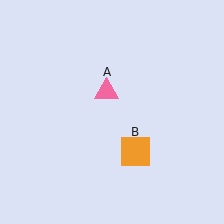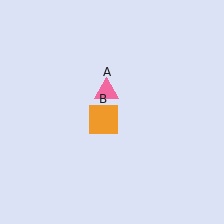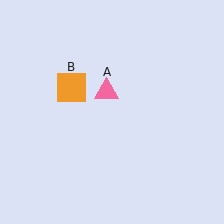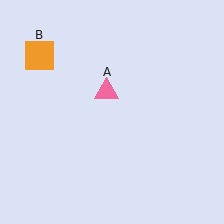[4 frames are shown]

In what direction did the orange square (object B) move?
The orange square (object B) moved up and to the left.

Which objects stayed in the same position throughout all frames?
Pink triangle (object A) remained stationary.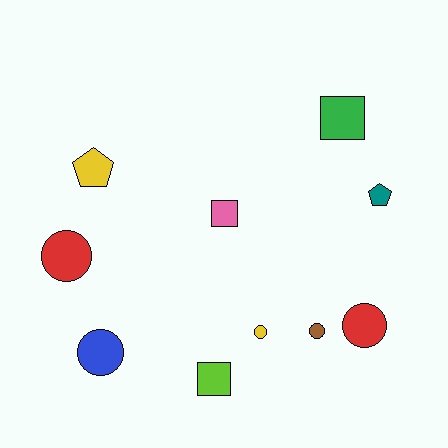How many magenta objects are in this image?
There are no magenta objects.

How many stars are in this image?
There are no stars.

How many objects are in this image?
There are 10 objects.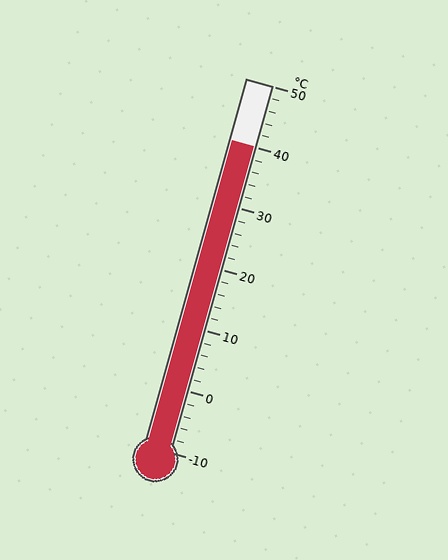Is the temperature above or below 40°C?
The temperature is at 40°C.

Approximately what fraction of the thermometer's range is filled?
The thermometer is filled to approximately 85% of its range.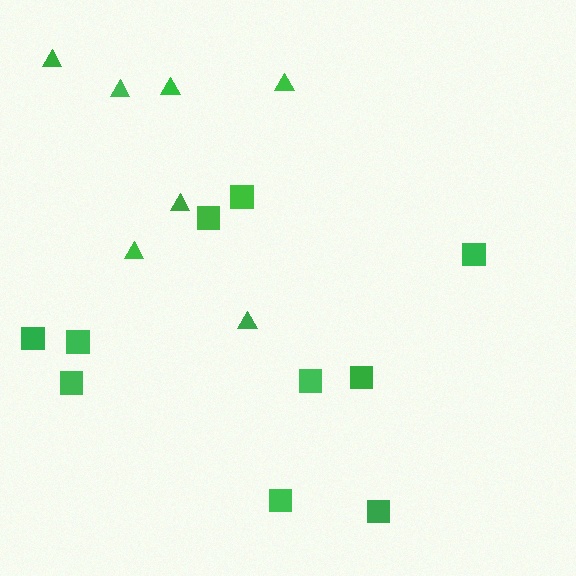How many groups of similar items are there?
There are 2 groups: one group of triangles (7) and one group of squares (10).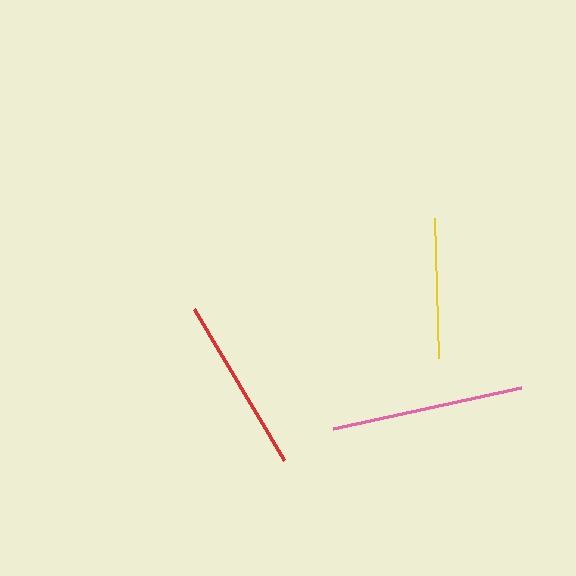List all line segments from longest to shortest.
From longest to shortest: pink, red, yellow.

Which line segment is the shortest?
The yellow line is the shortest at approximately 140 pixels.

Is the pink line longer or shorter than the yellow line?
The pink line is longer than the yellow line.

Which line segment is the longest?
The pink line is the longest at approximately 193 pixels.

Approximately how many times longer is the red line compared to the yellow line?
The red line is approximately 1.3 times the length of the yellow line.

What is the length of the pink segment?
The pink segment is approximately 193 pixels long.